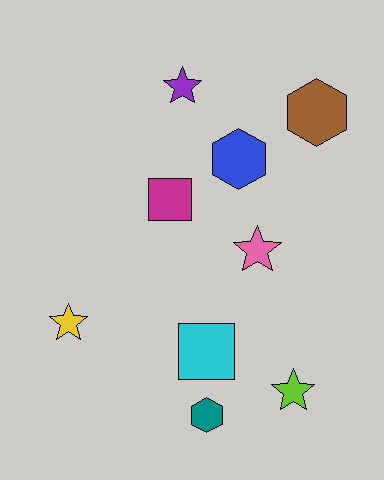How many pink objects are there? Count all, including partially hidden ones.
There is 1 pink object.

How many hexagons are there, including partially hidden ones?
There are 3 hexagons.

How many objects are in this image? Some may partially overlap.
There are 9 objects.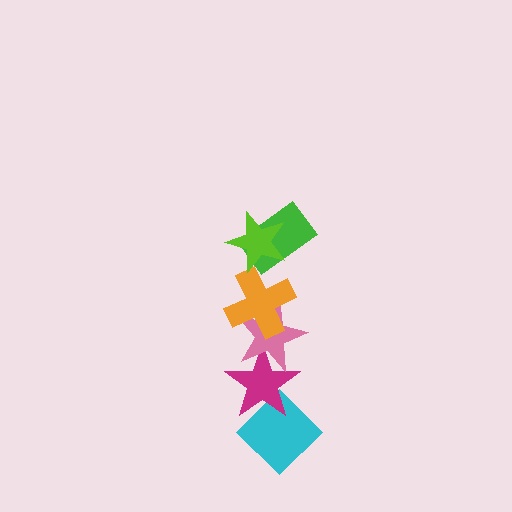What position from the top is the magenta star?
The magenta star is 5th from the top.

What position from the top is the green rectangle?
The green rectangle is 2nd from the top.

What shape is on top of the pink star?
The orange cross is on top of the pink star.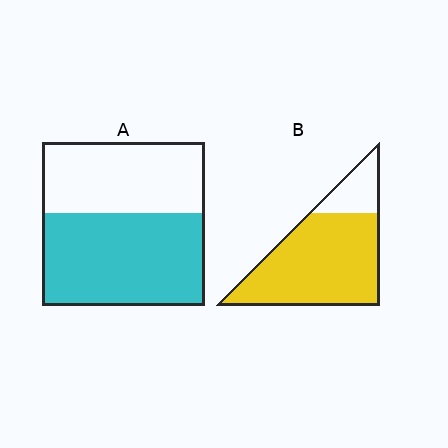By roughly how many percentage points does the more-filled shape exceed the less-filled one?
By roughly 25 percentage points (B over A).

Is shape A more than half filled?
Yes.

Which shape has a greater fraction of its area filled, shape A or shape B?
Shape B.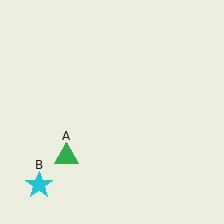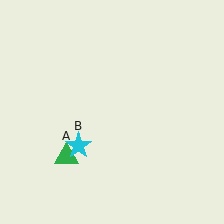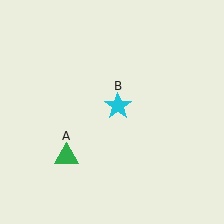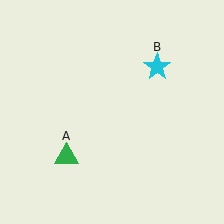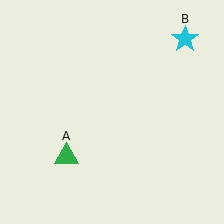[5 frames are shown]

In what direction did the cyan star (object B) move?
The cyan star (object B) moved up and to the right.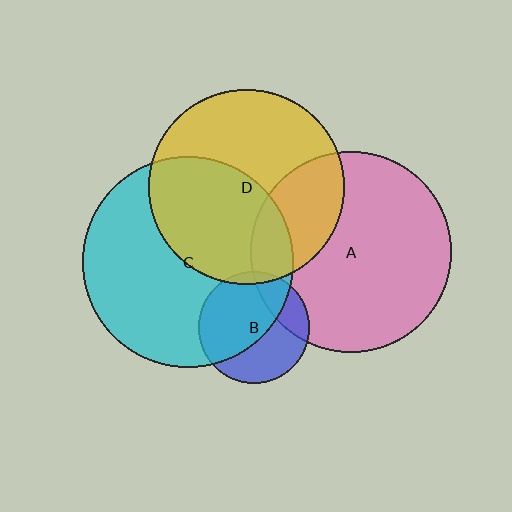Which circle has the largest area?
Circle C (cyan).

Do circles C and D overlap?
Yes.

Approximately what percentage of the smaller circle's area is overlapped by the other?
Approximately 45%.